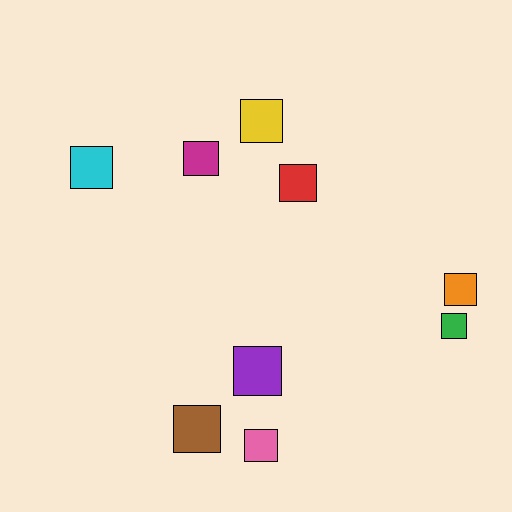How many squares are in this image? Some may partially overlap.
There are 9 squares.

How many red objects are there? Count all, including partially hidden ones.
There is 1 red object.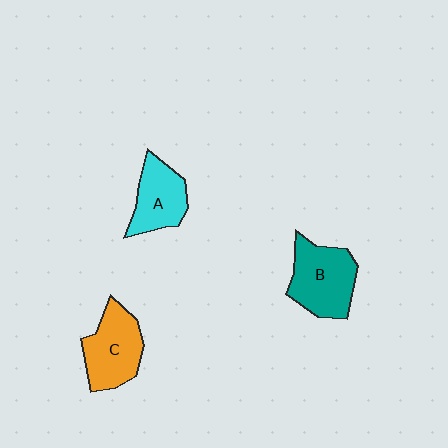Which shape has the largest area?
Shape B (teal).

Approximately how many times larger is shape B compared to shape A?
Approximately 1.3 times.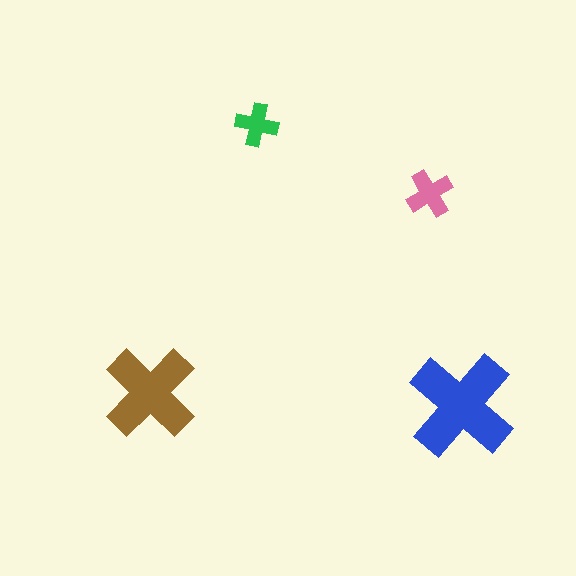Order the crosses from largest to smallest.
the blue one, the brown one, the pink one, the green one.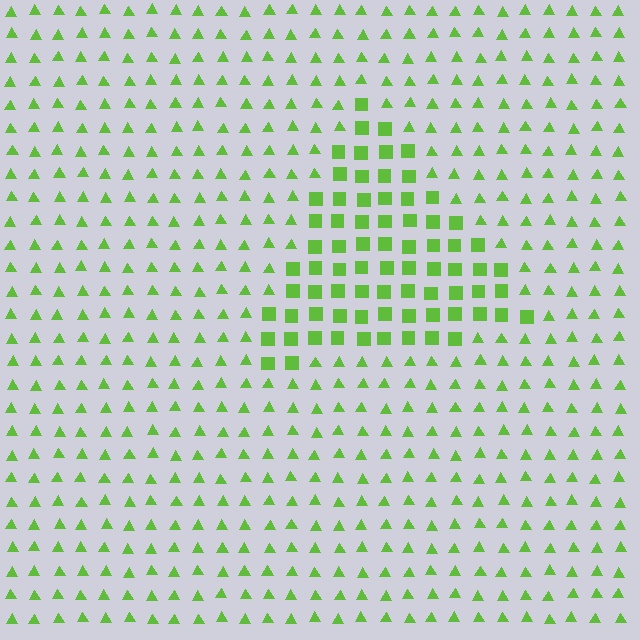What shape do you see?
I see a triangle.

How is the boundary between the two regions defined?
The boundary is defined by a change in element shape: squares inside vs. triangles outside. All elements share the same color and spacing.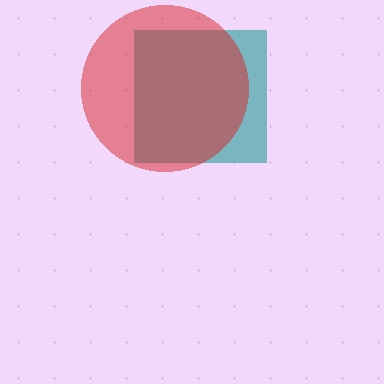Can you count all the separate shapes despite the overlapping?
Yes, there are 2 separate shapes.